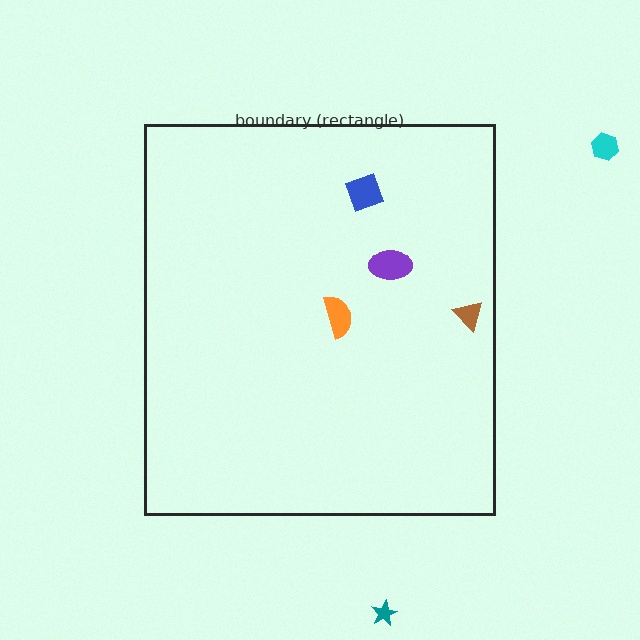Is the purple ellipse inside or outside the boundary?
Inside.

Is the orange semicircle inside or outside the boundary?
Inside.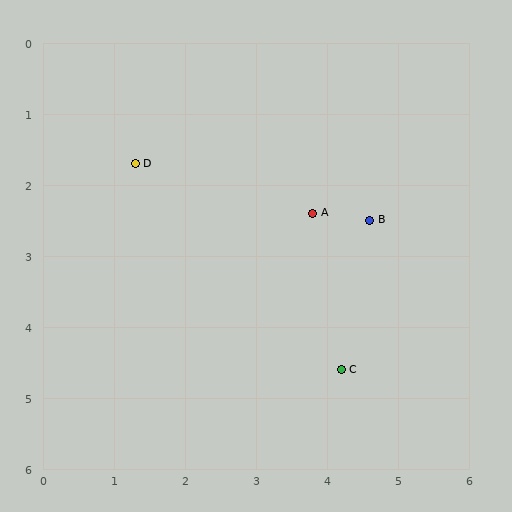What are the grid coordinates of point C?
Point C is at approximately (4.2, 4.6).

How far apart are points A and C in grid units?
Points A and C are about 2.2 grid units apart.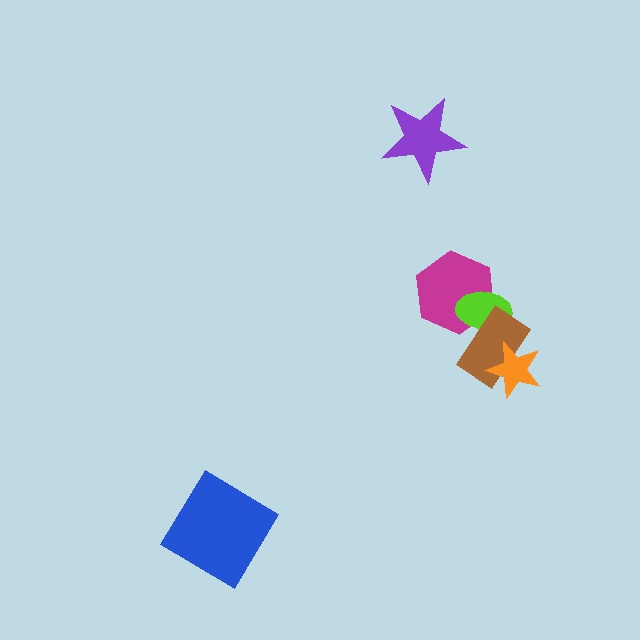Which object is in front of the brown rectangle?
The orange star is in front of the brown rectangle.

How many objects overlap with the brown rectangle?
3 objects overlap with the brown rectangle.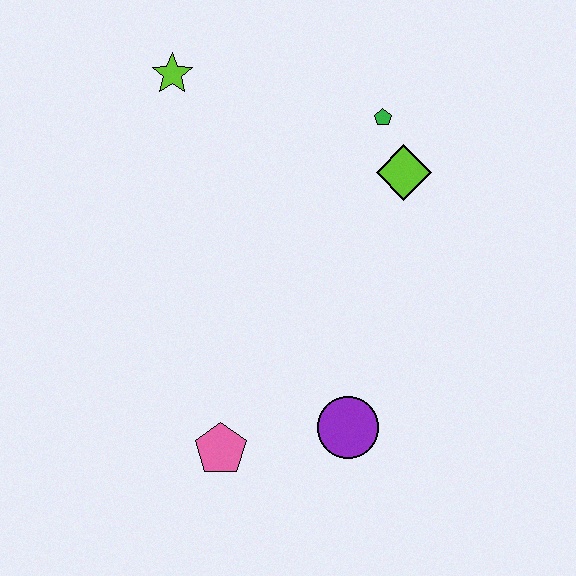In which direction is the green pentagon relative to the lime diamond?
The green pentagon is above the lime diamond.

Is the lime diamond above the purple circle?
Yes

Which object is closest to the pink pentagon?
The purple circle is closest to the pink pentagon.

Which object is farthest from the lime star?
The purple circle is farthest from the lime star.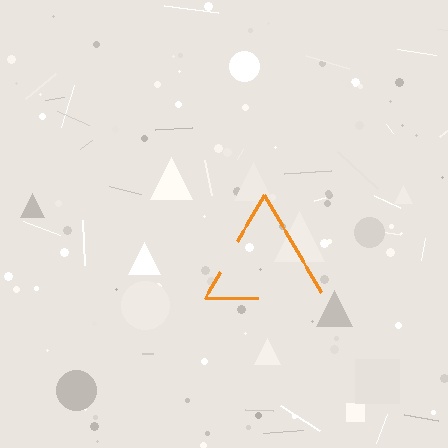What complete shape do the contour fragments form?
The contour fragments form a triangle.